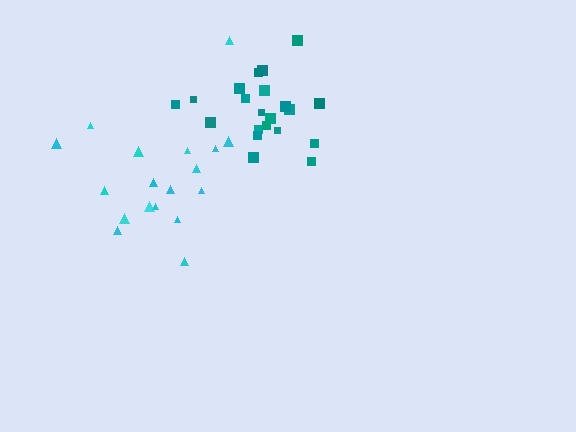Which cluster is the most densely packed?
Teal.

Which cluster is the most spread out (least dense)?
Cyan.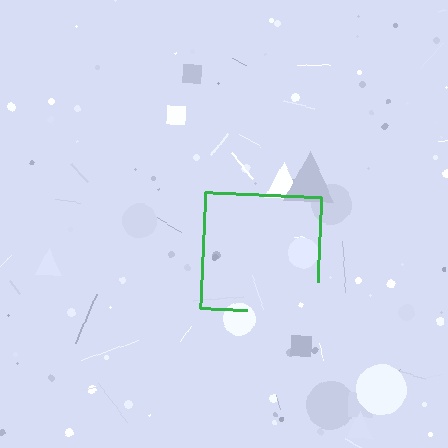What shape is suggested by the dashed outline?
The dashed outline suggests a square.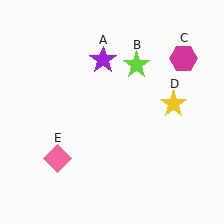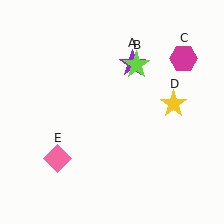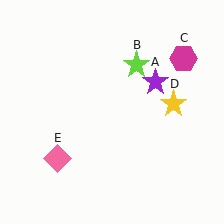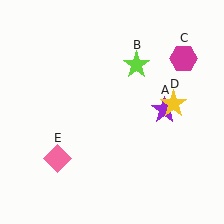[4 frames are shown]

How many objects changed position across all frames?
1 object changed position: purple star (object A).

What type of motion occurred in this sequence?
The purple star (object A) rotated clockwise around the center of the scene.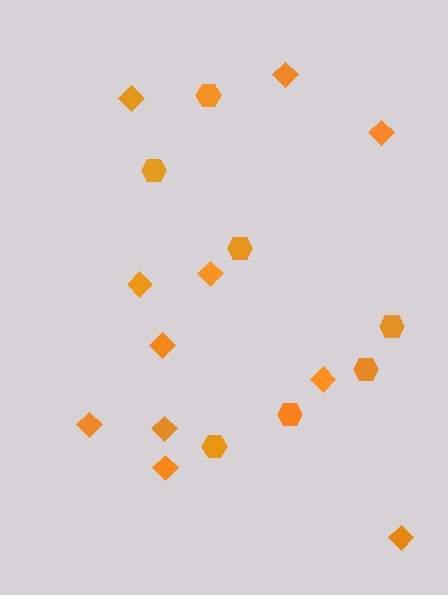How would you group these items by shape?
There are 2 groups: one group of hexagons (7) and one group of diamonds (11).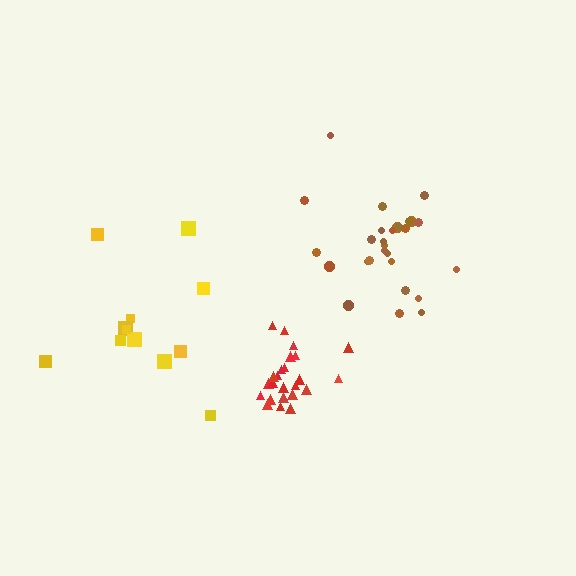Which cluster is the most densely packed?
Red.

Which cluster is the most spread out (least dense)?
Yellow.